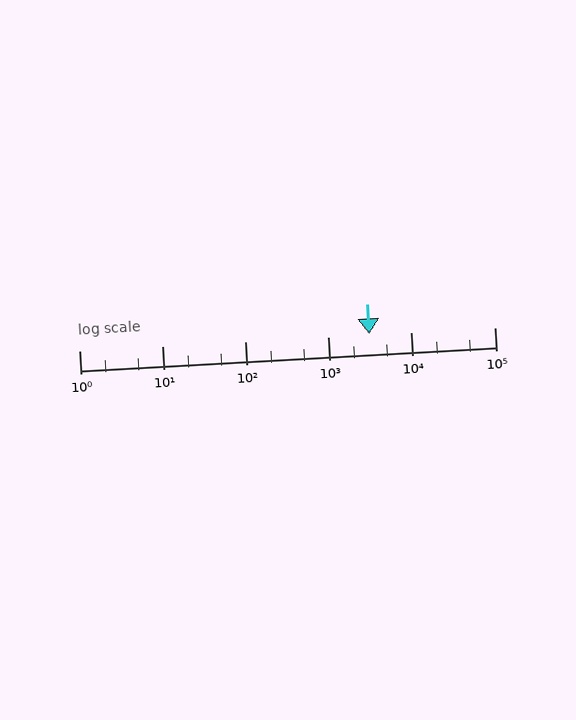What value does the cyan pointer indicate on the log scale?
The pointer indicates approximately 3100.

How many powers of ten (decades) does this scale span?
The scale spans 5 decades, from 1 to 100000.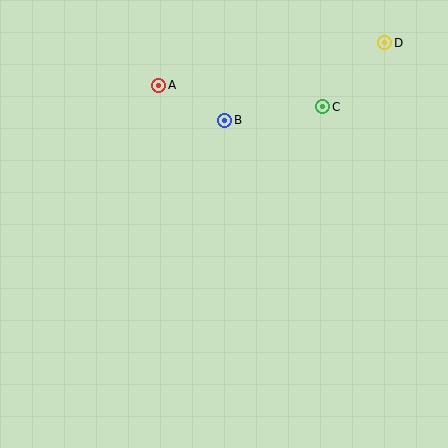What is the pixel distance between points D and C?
The distance between D and C is 89 pixels.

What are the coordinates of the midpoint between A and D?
The midpoint between A and D is at (272, 64).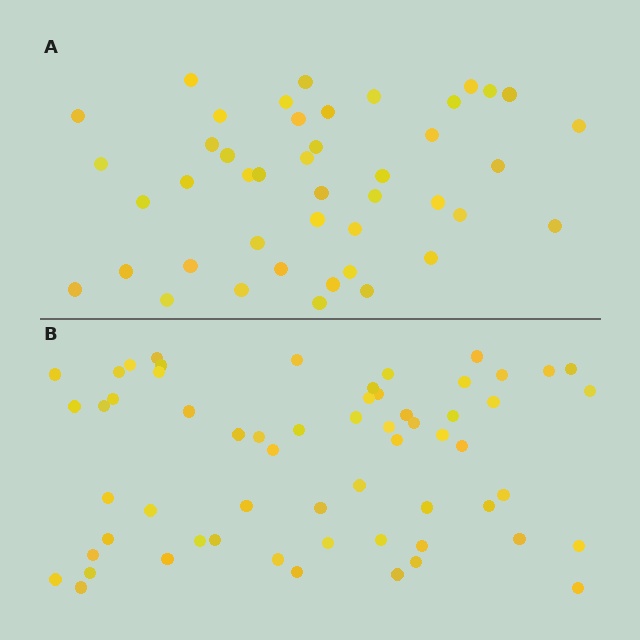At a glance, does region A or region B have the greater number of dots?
Region B (the bottom region) has more dots.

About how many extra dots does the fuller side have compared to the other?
Region B has approximately 15 more dots than region A.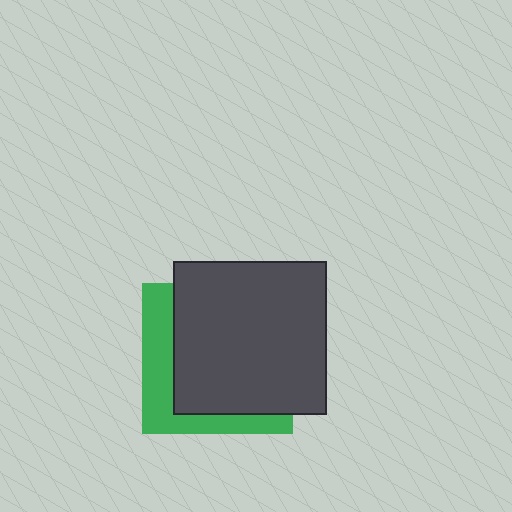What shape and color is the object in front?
The object in front is a dark gray square.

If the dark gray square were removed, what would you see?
You would see the complete green square.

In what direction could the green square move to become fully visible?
The green square could move toward the lower-left. That would shift it out from behind the dark gray square entirely.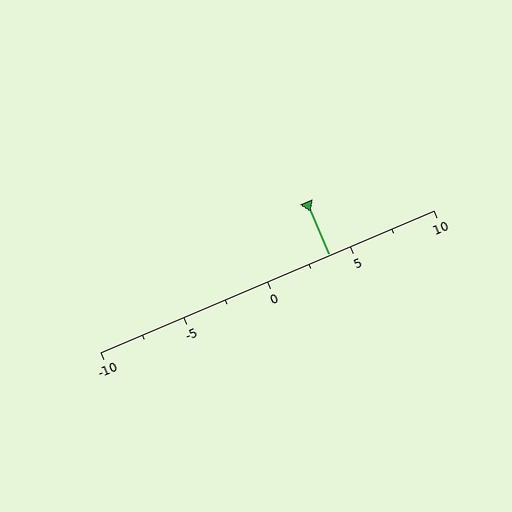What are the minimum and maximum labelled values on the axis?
The axis runs from -10 to 10.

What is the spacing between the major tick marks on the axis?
The major ticks are spaced 5 apart.